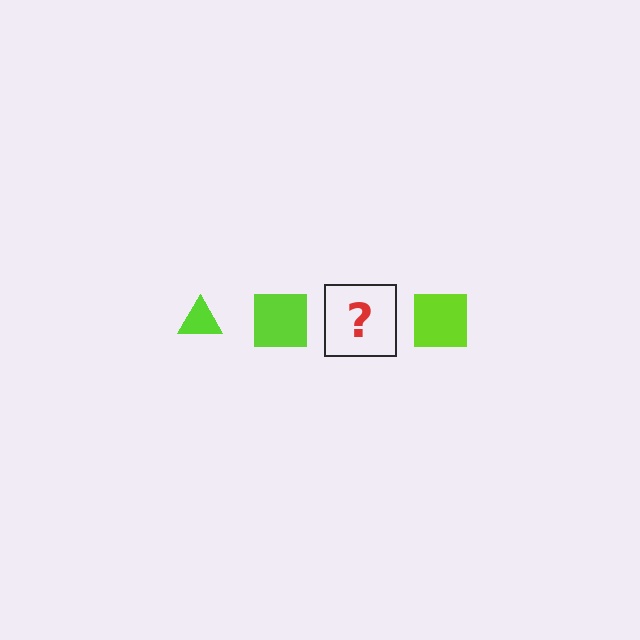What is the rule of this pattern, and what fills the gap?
The rule is that the pattern cycles through triangle, square shapes in lime. The gap should be filled with a lime triangle.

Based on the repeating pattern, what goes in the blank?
The blank should be a lime triangle.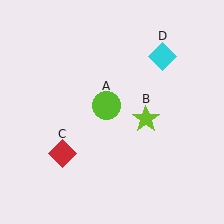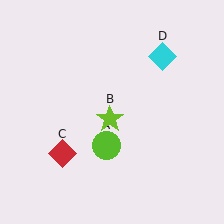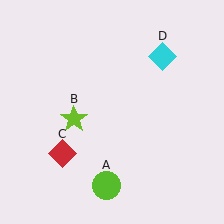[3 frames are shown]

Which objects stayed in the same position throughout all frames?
Red diamond (object C) and cyan diamond (object D) remained stationary.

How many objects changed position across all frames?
2 objects changed position: lime circle (object A), lime star (object B).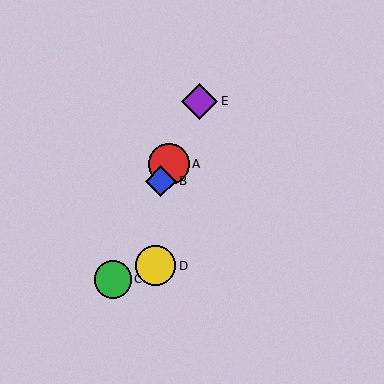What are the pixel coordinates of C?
Object C is at (113, 279).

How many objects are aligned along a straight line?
4 objects (A, B, C, E) are aligned along a straight line.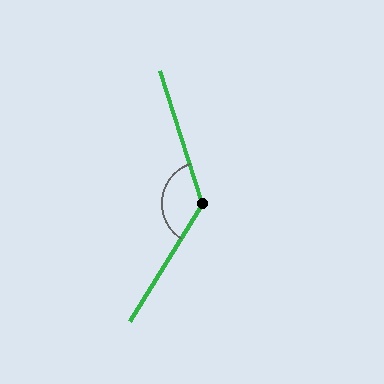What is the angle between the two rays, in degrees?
Approximately 130 degrees.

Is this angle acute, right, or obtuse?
It is obtuse.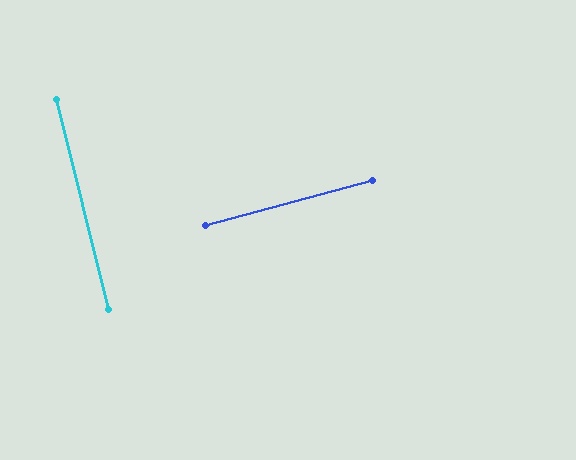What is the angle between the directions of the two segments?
Approximately 89 degrees.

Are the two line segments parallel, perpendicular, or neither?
Perpendicular — they meet at approximately 89°.